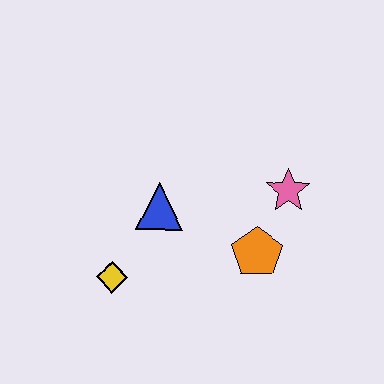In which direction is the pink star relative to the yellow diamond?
The pink star is to the right of the yellow diamond.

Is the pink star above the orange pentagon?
Yes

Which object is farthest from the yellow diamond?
The pink star is farthest from the yellow diamond.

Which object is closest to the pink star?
The orange pentagon is closest to the pink star.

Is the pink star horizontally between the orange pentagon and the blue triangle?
No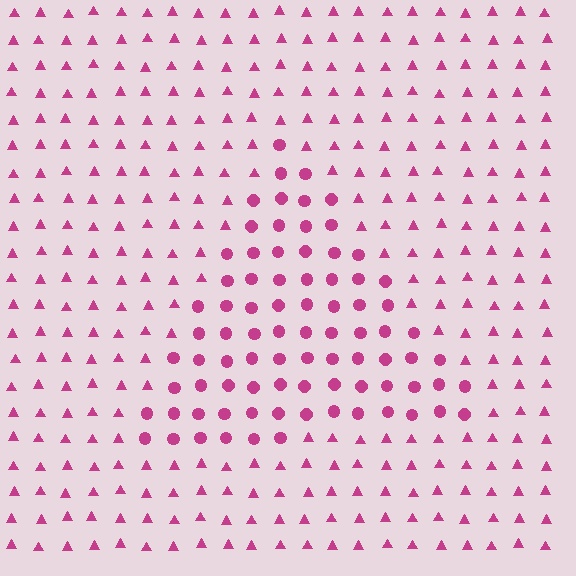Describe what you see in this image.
The image is filled with small magenta elements arranged in a uniform grid. A triangle-shaped region contains circles, while the surrounding area contains triangles. The boundary is defined purely by the change in element shape.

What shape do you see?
I see a triangle.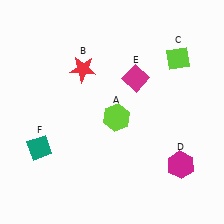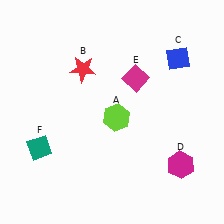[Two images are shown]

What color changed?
The diamond (C) changed from lime in Image 1 to blue in Image 2.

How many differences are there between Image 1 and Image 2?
There is 1 difference between the two images.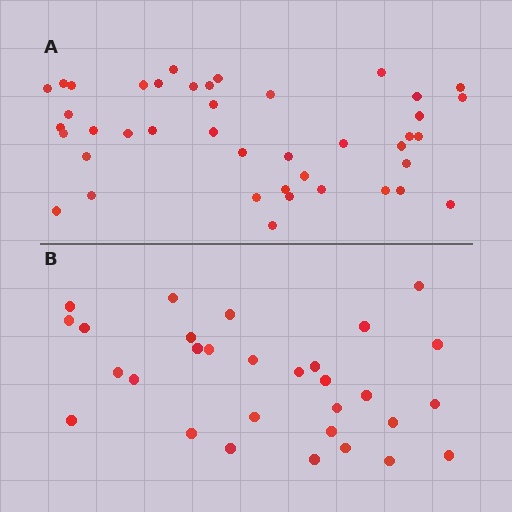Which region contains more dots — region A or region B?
Region A (the top region) has more dots.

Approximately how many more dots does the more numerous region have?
Region A has roughly 12 or so more dots than region B.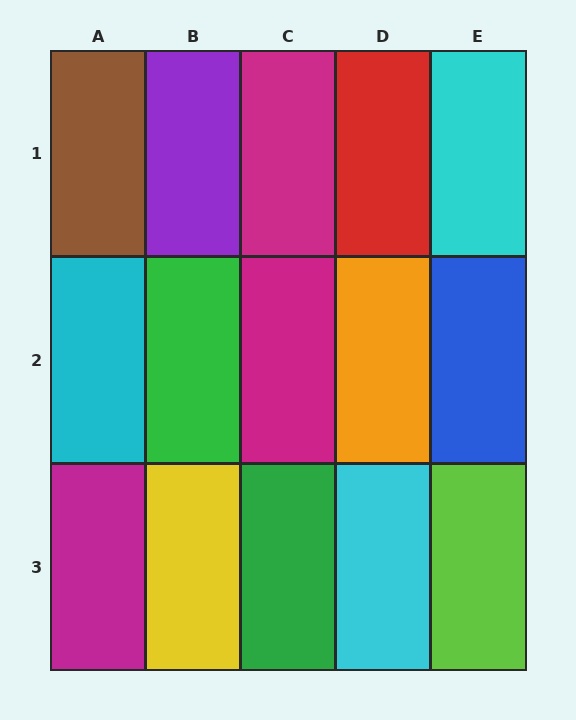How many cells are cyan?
3 cells are cyan.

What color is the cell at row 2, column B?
Green.